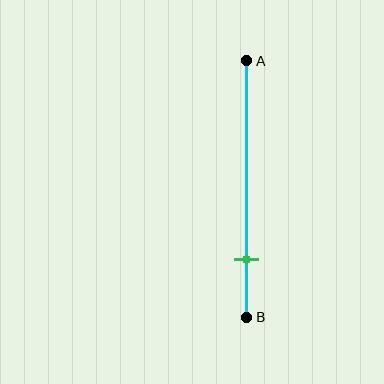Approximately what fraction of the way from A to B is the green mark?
The green mark is approximately 80% of the way from A to B.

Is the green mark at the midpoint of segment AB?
No, the mark is at about 80% from A, not at the 50% midpoint.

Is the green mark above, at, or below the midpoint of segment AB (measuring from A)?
The green mark is below the midpoint of segment AB.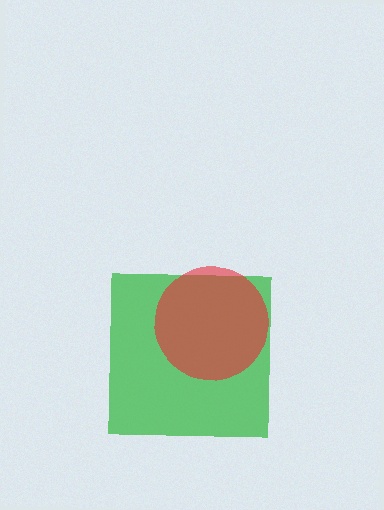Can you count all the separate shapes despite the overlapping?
Yes, there are 2 separate shapes.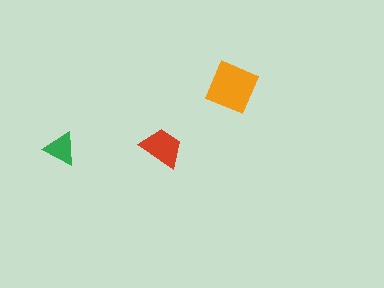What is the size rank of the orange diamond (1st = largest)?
1st.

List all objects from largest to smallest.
The orange diamond, the red trapezoid, the green triangle.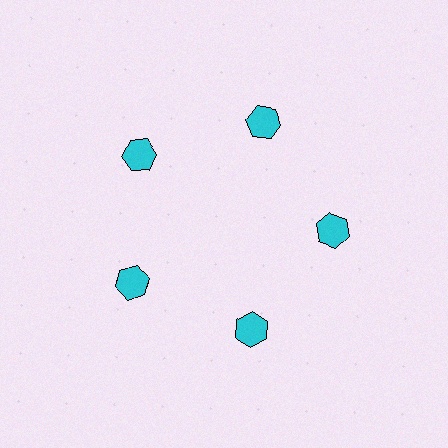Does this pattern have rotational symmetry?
Yes, this pattern has 5-fold rotational symmetry. It looks the same after rotating 72 degrees around the center.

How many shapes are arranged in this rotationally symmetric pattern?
There are 5 shapes, arranged in 5 groups of 1.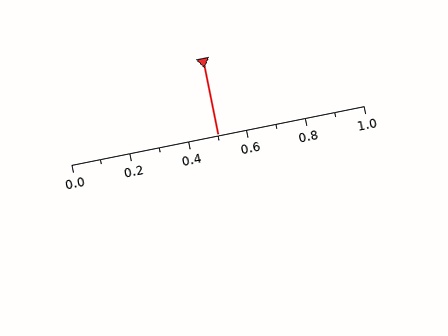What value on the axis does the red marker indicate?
The marker indicates approximately 0.5.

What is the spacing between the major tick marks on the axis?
The major ticks are spaced 0.2 apart.